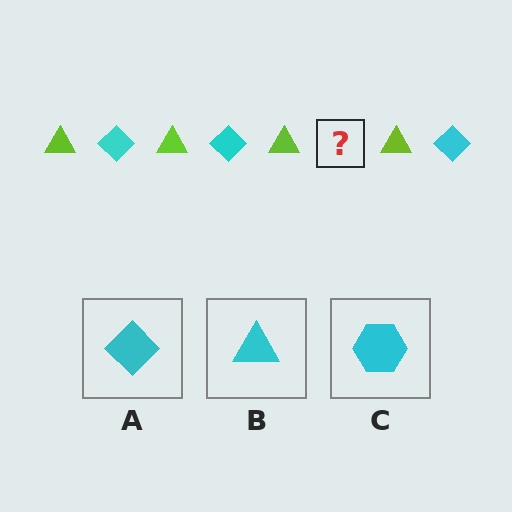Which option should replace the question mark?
Option A.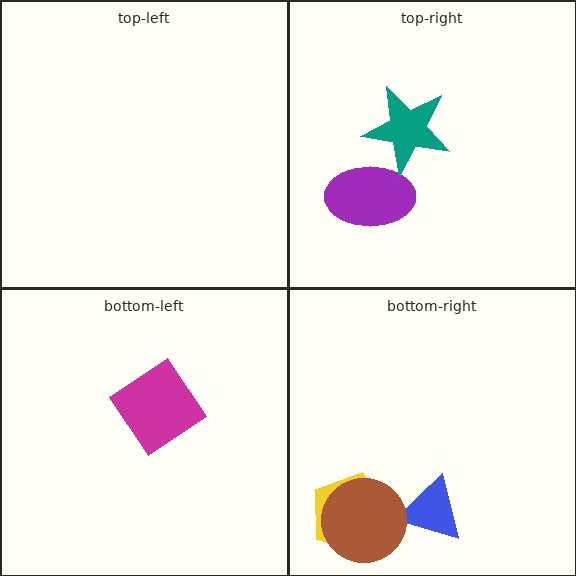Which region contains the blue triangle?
The bottom-right region.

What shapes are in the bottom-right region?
The blue triangle, the yellow pentagon, the brown circle.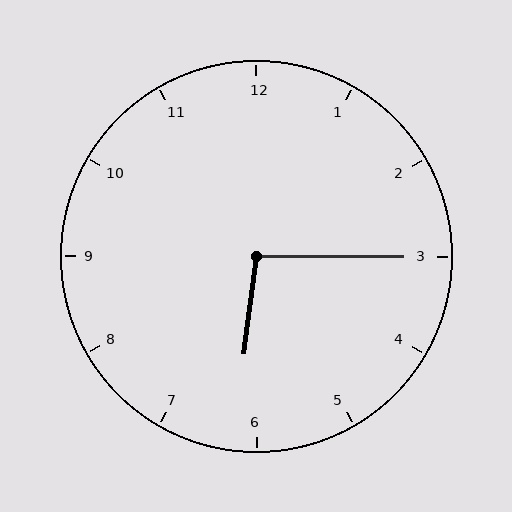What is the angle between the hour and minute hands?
Approximately 98 degrees.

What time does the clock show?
6:15.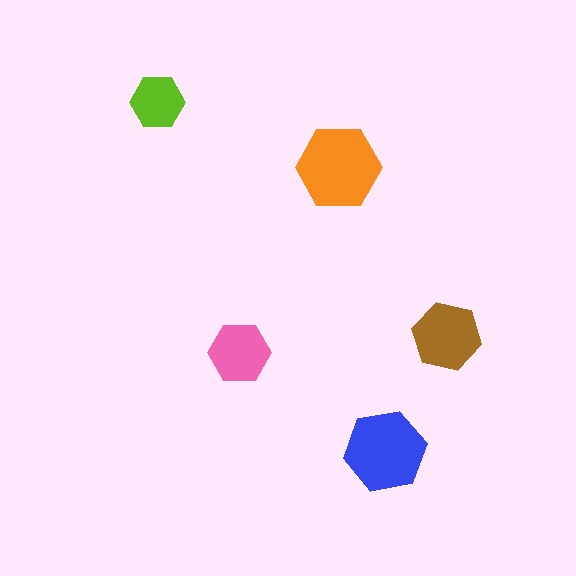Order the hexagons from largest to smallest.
the orange one, the blue one, the brown one, the pink one, the lime one.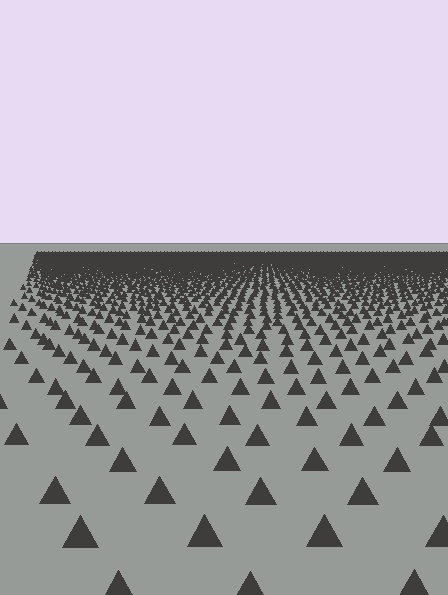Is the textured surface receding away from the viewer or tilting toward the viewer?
The surface is receding away from the viewer. Texture elements get smaller and denser toward the top.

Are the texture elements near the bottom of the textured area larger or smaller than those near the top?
Larger. Near the bottom, elements are closer to the viewer and appear at a bigger on-screen size.